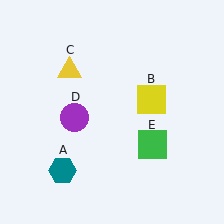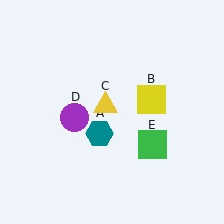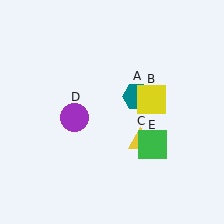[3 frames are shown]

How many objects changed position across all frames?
2 objects changed position: teal hexagon (object A), yellow triangle (object C).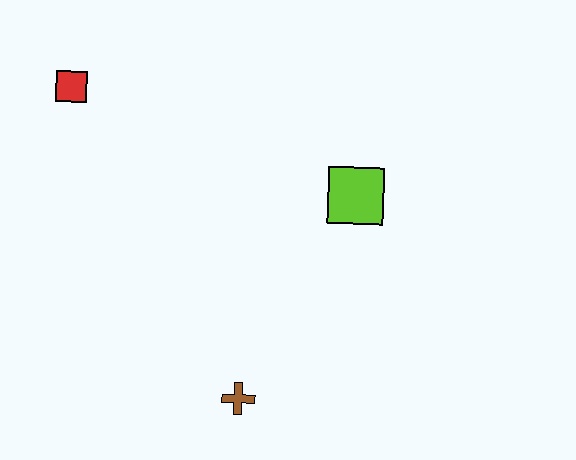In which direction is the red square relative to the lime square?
The red square is to the left of the lime square.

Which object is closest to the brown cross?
The lime square is closest to the brown cross.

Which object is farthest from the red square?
The brown cross is farthest from the red square.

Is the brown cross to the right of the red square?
Yes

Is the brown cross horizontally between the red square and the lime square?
Yes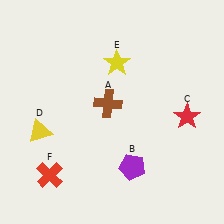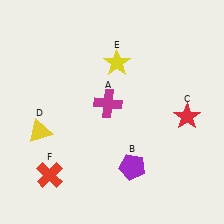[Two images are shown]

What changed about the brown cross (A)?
In Image 1, A is brown. In Image 2, it changed to magenta.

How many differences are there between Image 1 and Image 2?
There is 1 difference between the two images.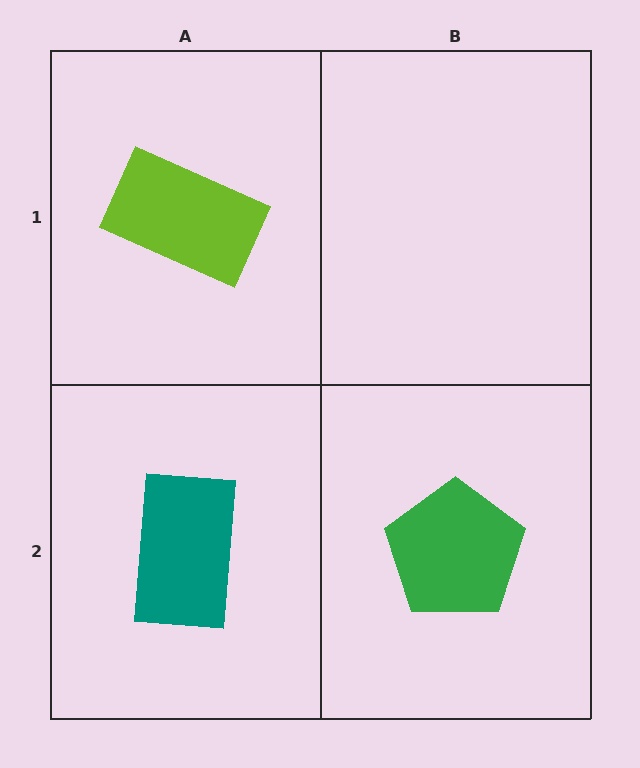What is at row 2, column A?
A teal rectangle.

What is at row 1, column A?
A lime rectangle.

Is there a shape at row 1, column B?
No, that cell is empty.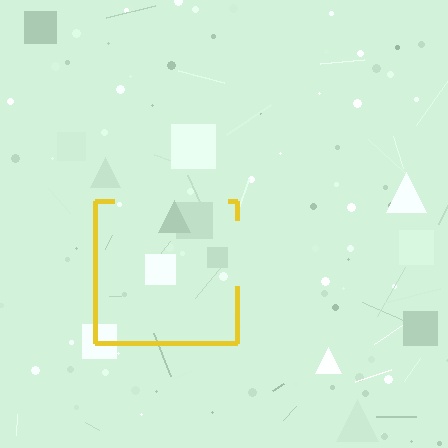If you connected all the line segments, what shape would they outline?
They would outline a square.